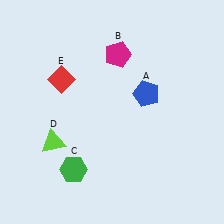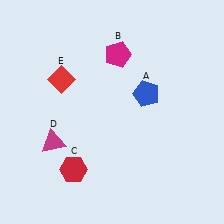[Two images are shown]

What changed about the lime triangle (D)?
In Image 1, D is lime. In Image 2, it changed to magenta.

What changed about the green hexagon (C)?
In Image 1, C is green. In Image 2, it changed to red.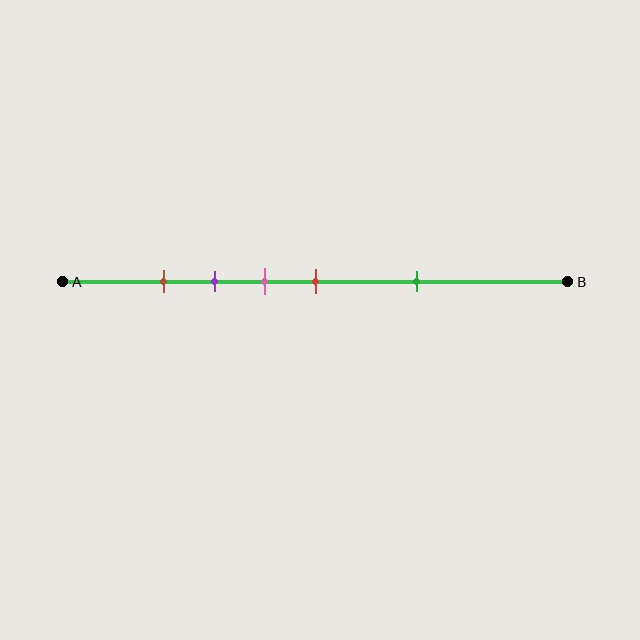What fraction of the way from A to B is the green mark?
The green mark is approximately 70% (0.7) of the way from A to B.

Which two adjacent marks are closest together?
The brown and purple marks are the closest adjacent pair.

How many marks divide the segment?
There are 5 marks dividing the segment.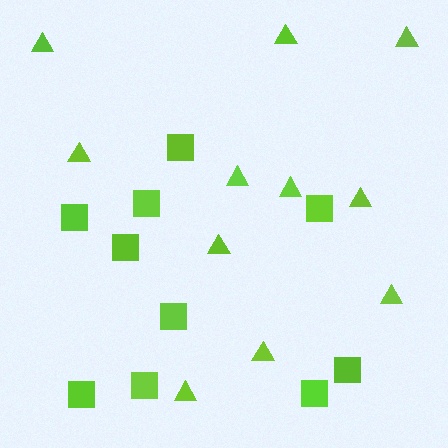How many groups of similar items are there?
There are 2 groups: one group of squares (10) and one group of triangles (11).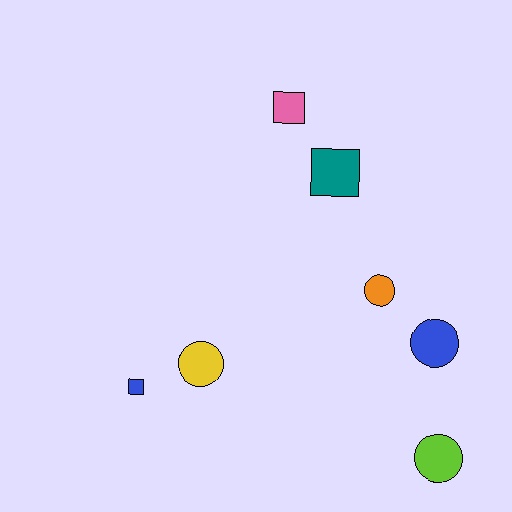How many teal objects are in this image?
There is 1 teal object.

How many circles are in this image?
There are 4 circles.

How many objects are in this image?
There are 7 objects.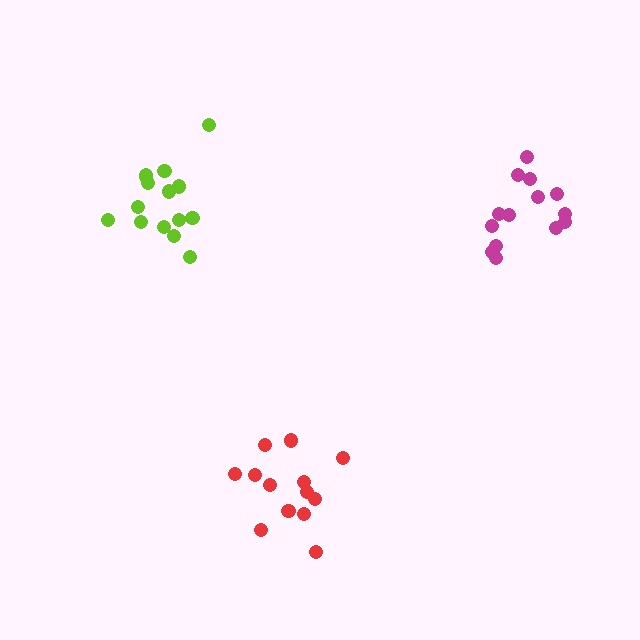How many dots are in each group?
Group 1: 14 dots, Group 2: 13 dots, Group 3: 15 dots (42 total).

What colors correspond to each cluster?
The clusters are colored: magenta, red, lime.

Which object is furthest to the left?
The lime cluster is leftmost.